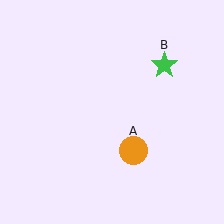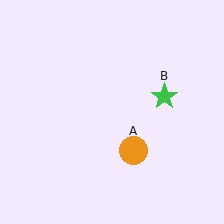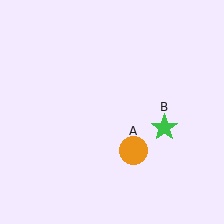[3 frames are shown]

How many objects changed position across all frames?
1 object changed position: green star (object B).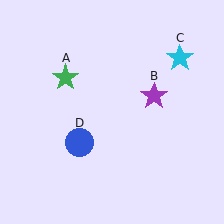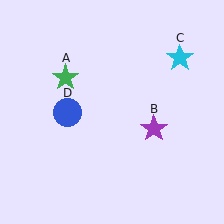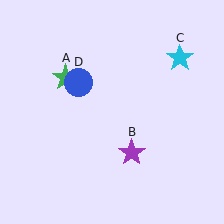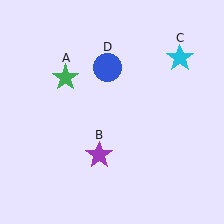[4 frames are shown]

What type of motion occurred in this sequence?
The purple star (object B), blue circle (object D) rotated clockwise around the center of the scene.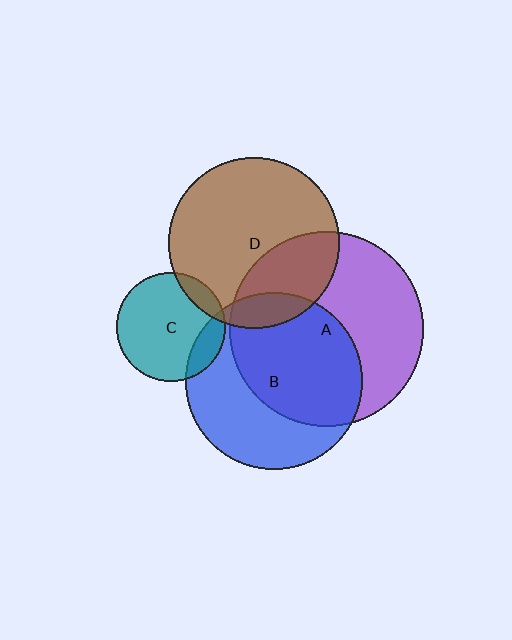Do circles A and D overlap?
Yes.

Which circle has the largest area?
Circle A (purple).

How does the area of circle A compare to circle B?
Approximately 1.2 times.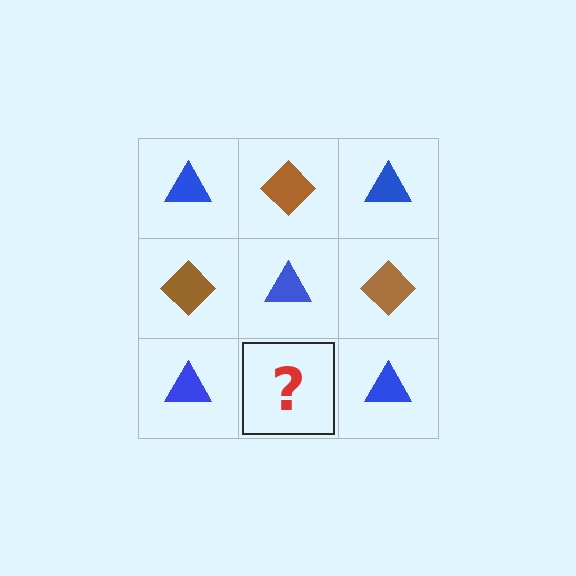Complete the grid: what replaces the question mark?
The question mark should be replaced with a brown diamond.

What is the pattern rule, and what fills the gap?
The rule is that it alternates blue triangle and brown diamond in a checkerboard pattern. The gap should be filled with a brown diamond.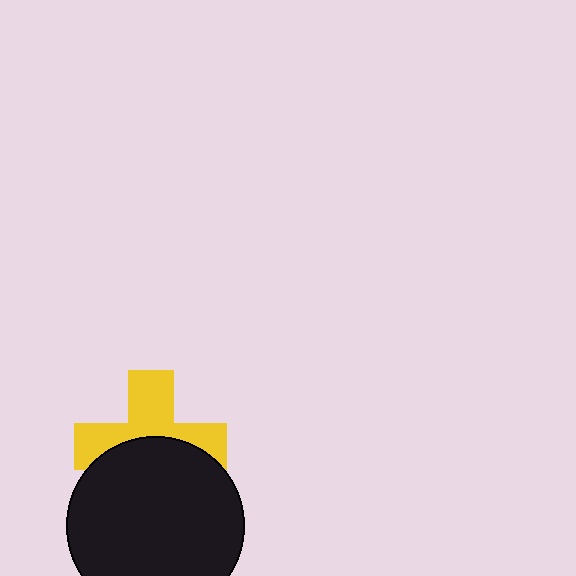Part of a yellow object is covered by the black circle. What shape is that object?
It is a cross.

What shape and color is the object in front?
The object in front is a black circle.